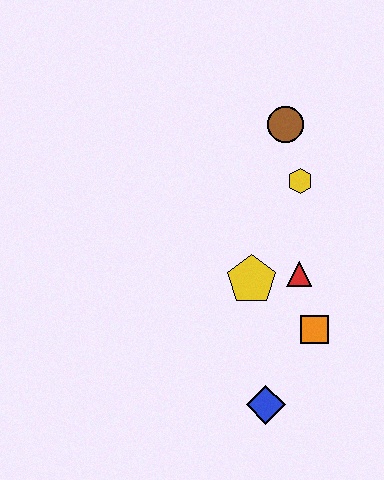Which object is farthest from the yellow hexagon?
The blue diamond is farthest from the yellow hexagon.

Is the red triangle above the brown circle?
No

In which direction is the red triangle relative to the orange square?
The red triangle is above the orange square.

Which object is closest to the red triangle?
The yellow pentagon is closest to the red triangle.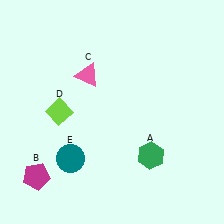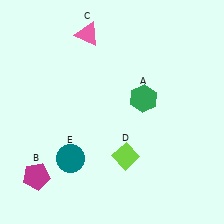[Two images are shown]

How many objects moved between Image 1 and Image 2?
3 objects moved between the two images.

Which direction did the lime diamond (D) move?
The lime diamond (D) moved right.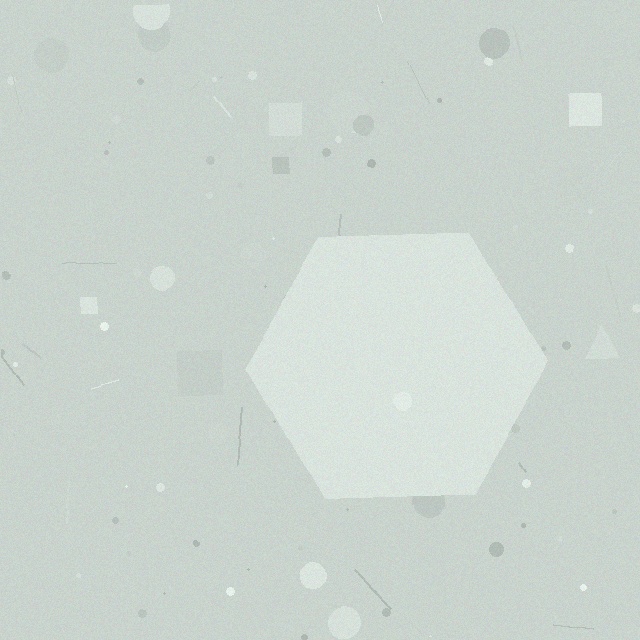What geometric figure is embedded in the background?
A hexagon is embedded in the background.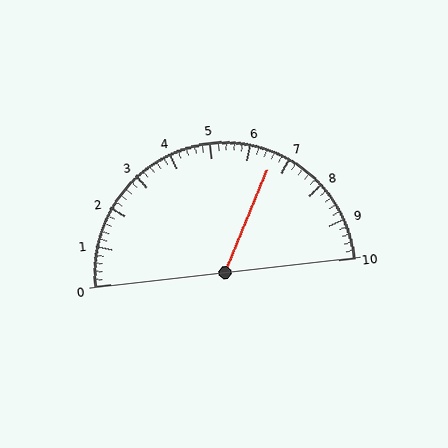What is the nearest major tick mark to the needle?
The nearest major tick mark is 7.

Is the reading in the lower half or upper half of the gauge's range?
The reading is in the upper half of the range (0 to 10).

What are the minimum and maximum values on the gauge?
The gauge ranges from 0 to 10.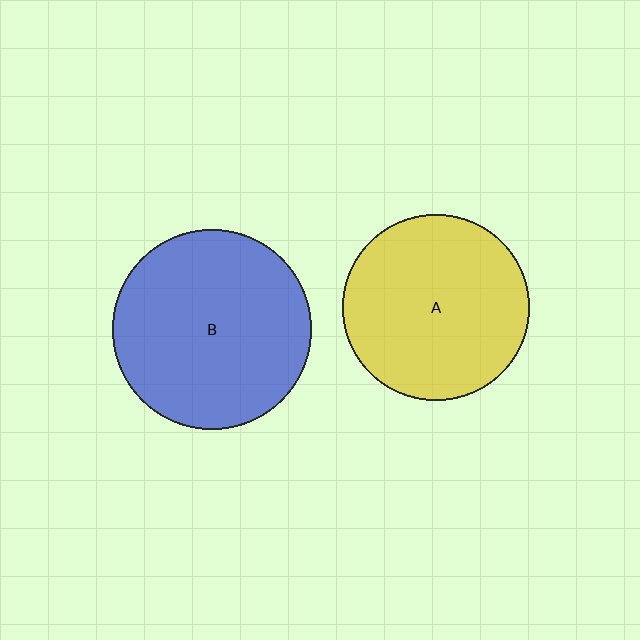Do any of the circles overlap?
No, none of the circles overlap.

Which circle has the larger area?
Circle B (blue).